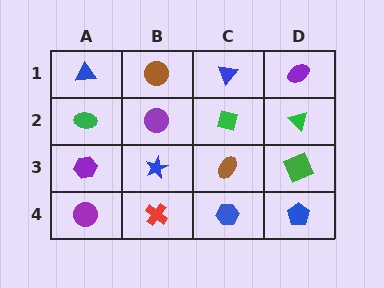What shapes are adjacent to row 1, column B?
A purple circle (row 2, column B), a blue triangle (row 1, column A), a blue triangle (row 1, column C).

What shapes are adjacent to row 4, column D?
A green square (row 3, column D), a blue hexagon (row 4, column C).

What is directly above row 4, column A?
A purple hexagon.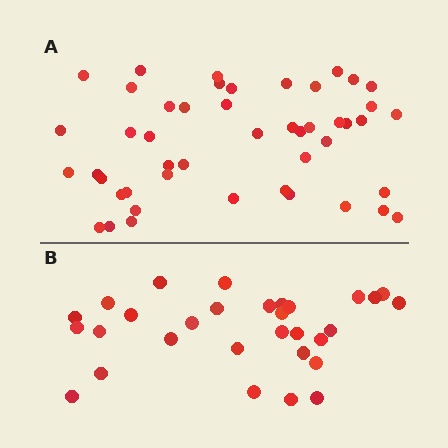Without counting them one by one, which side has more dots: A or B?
Region A (the top region) has more dots.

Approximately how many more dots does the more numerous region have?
Region A has approximately 15 more dots than region B.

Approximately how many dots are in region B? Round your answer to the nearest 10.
About 30 dots.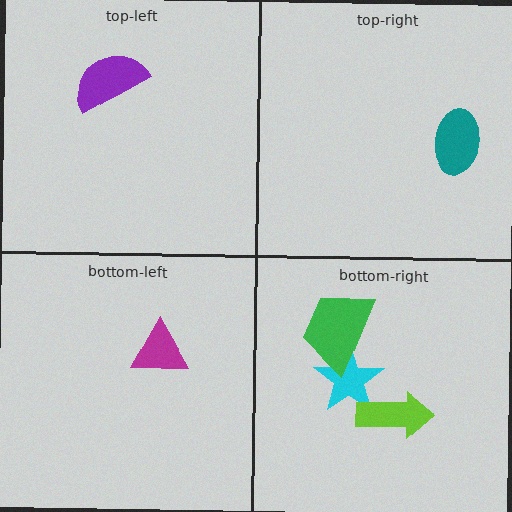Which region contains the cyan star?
The bottom-right region.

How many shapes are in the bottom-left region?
1.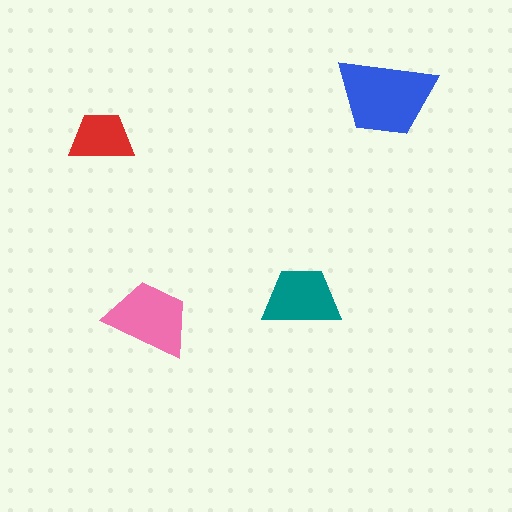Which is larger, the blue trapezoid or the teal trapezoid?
The blue one.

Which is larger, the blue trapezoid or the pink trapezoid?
The blue one.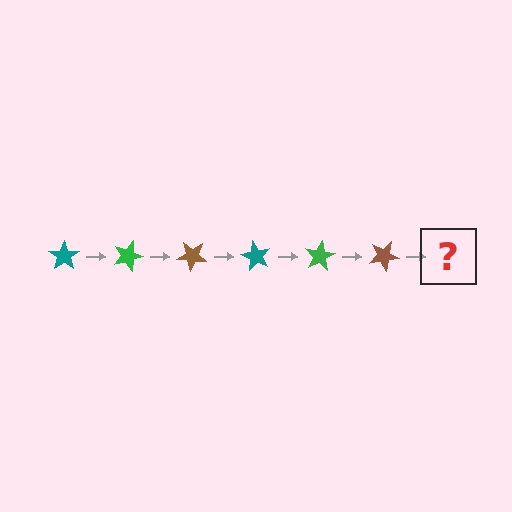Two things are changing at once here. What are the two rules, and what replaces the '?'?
The two rules are that it rotates 20 degrees each step and the color cycles through teal, green, and brown. The '?' should be a teal star, rotated 120 degrees from the start.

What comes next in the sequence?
The next element should be a teal star, rotated 120 degrees from the start.